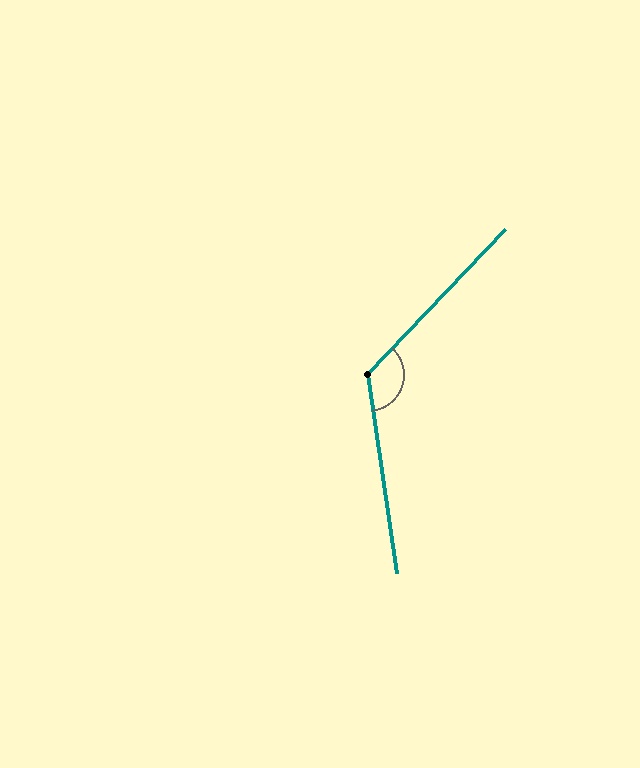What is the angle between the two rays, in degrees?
Approximately 128 degrees.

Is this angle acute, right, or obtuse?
It is obtuse.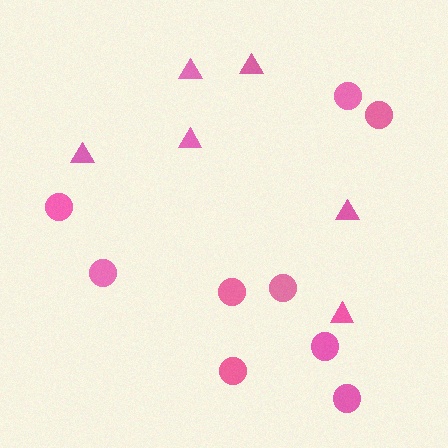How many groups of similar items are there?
There are 2 groups: one group of circles (9) and one group of triangles (6).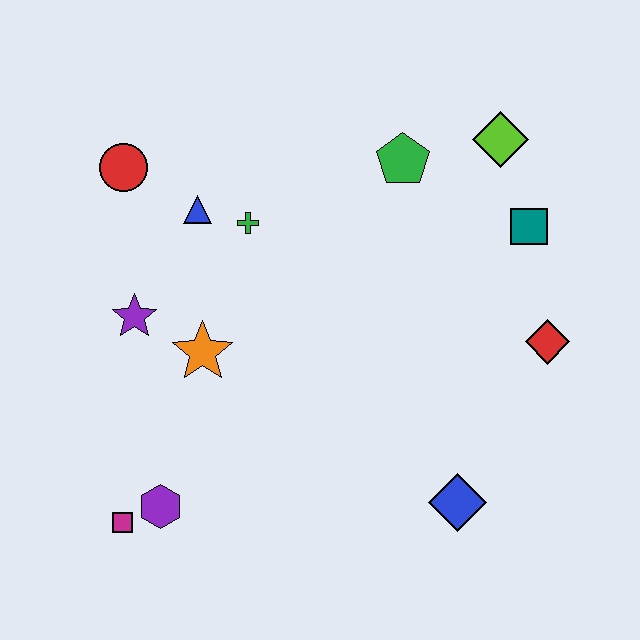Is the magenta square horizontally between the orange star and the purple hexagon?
No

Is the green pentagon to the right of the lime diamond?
No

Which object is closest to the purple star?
The orange star is closest to the purple star.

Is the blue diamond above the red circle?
No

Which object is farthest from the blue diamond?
The red circle is farthest from the blue diamond.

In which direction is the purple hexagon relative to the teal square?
The purple hexagon is to the left of the teal square.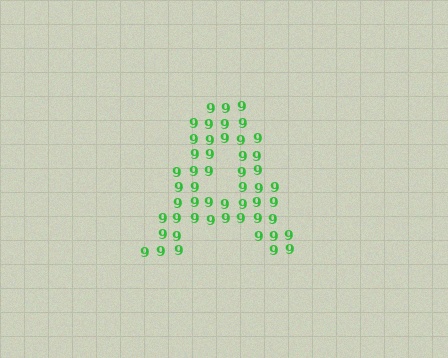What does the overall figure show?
The overall figure shows the letter A.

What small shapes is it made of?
It is made of small digit 9's.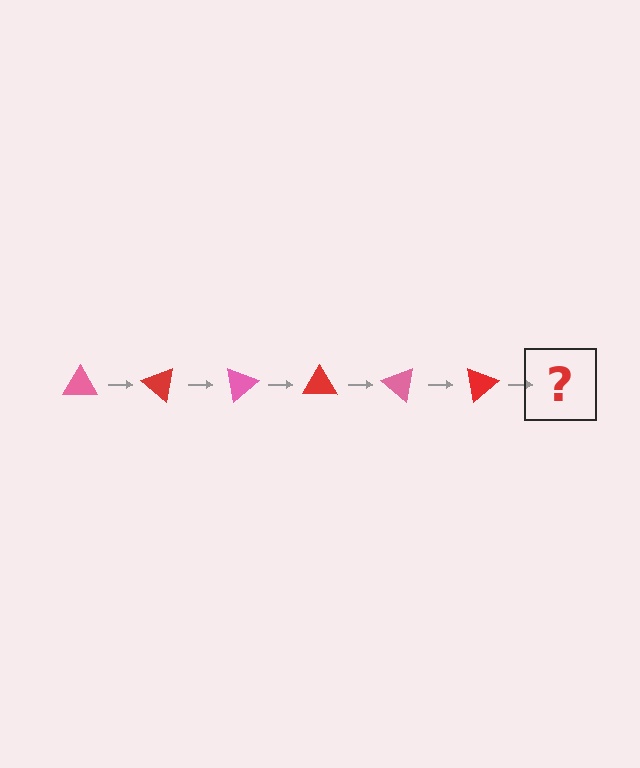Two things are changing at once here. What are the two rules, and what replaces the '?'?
The two rules are that it rotates 40 degrees each step and the color cycles through pink and red. The '?' should be a pink triangle, rotated 240 degrees from the start.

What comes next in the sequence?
The next element should be a pink triangle, rotated 240 degrees from the start.